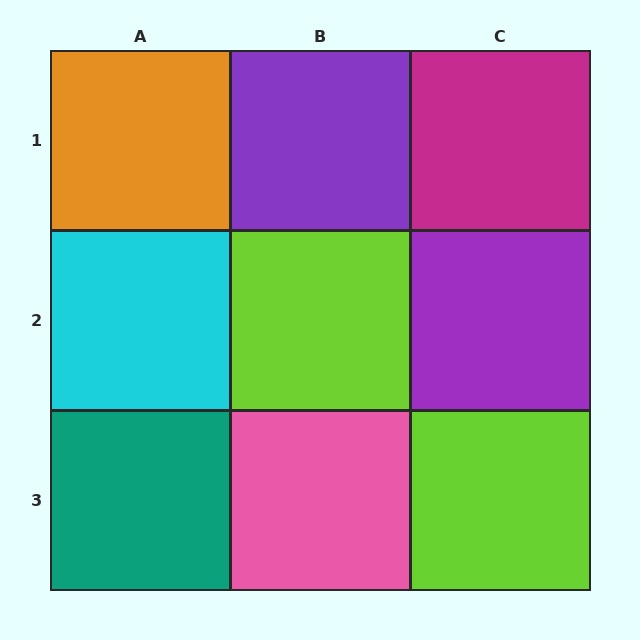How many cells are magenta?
1 cell is magenta.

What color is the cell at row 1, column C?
Magenta.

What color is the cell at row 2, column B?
Lime.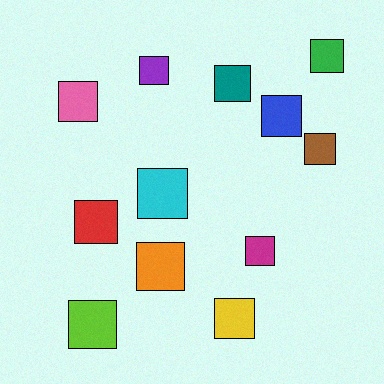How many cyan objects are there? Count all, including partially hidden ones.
There is 1 cyan object.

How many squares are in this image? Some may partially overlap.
There are 12 squares.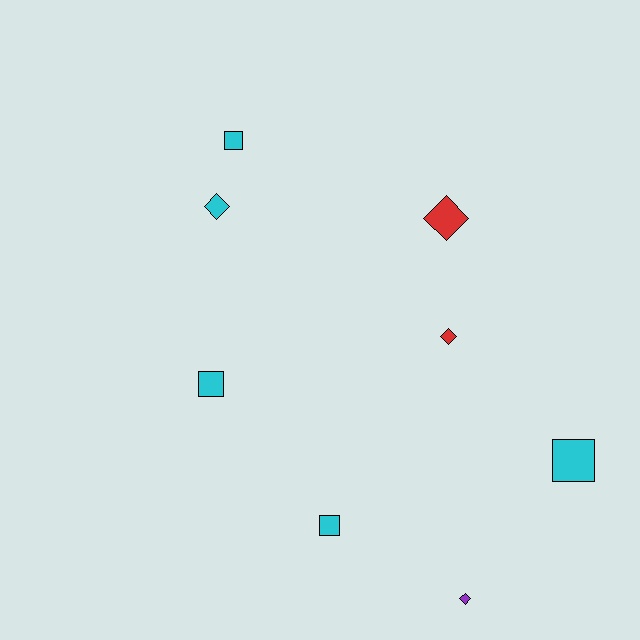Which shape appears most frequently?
Diamond, with 4 objects.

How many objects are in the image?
There are 8 objects.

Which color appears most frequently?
Cyan, with 5 objects.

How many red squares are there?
There are no red squares.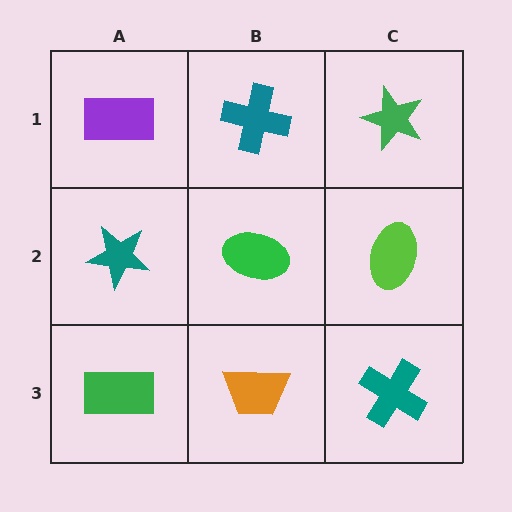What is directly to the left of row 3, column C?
An orange trapezoid.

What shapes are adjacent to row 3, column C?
A lime ellipse (row 2, column C), an orange trapezoid (row 3, column B).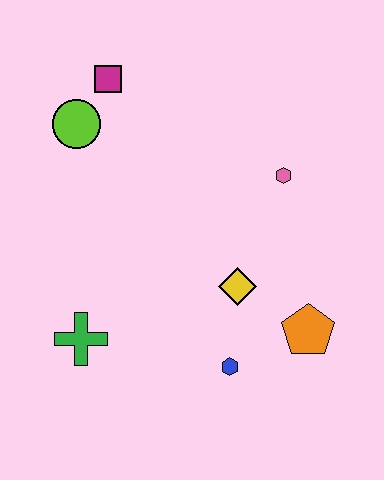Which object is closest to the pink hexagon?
The yellow diamond is closest to the pink hexagon.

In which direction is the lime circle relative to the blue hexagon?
The lime circle is above the blue hexagon.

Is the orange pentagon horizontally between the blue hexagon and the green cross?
No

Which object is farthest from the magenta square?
The orange pentagon is farthest from the magenta square.